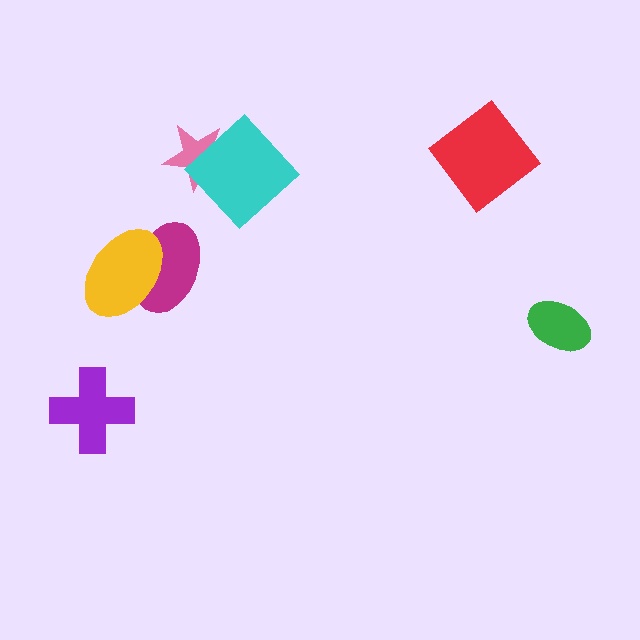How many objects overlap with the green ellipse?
0 objects overlap with the green ellipse.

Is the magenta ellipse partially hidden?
Yes, it is partially covered by another shape.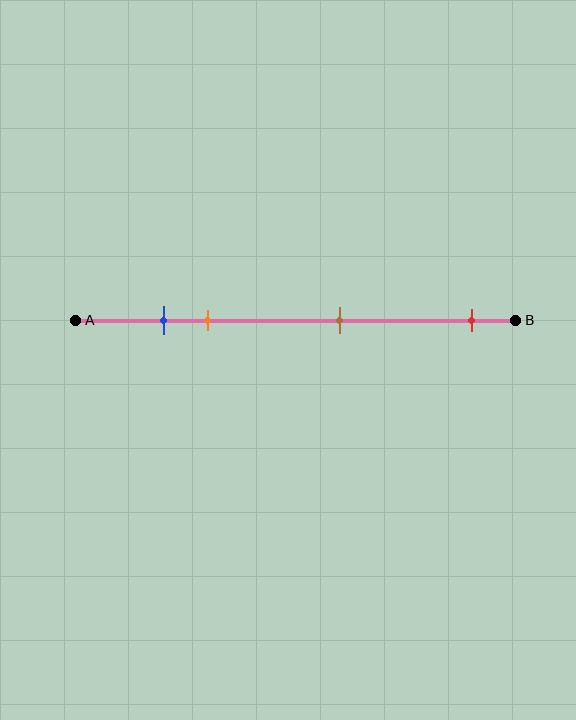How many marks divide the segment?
There are 4 marks dividing the segment.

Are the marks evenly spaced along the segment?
No, the marks are not evenly spaced.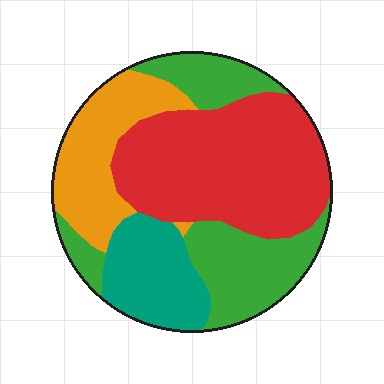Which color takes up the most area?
Red, at roughly 40%.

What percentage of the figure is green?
Green covers about 25% of the figure.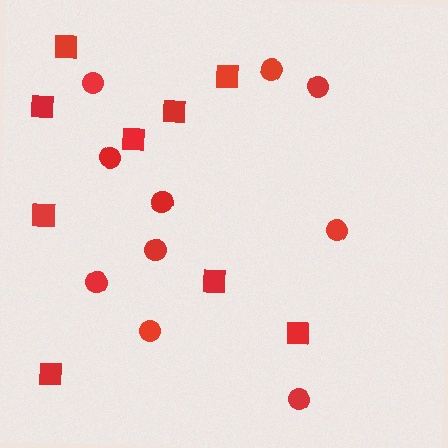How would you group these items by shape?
There are 2 groups: one group of circles (10) and one group of squares (9).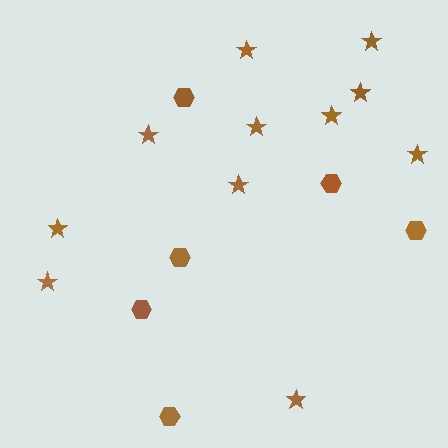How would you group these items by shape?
There are 2 groups: one group of hexagons (6) and one group of stars (11).